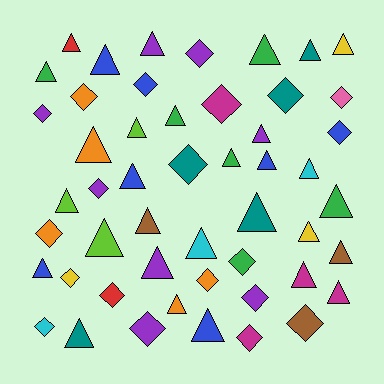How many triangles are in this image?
There are 30 triangles.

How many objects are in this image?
There are 50 objects.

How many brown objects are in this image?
There are 3 brown objects.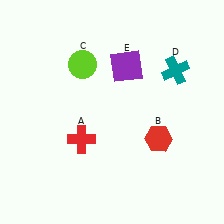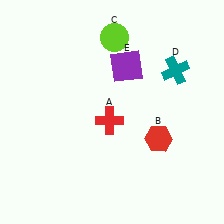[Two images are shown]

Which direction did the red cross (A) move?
The red cross (A) moved right.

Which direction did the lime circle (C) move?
The lime circle (C) moved right.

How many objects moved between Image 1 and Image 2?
2 objects moved between the two images.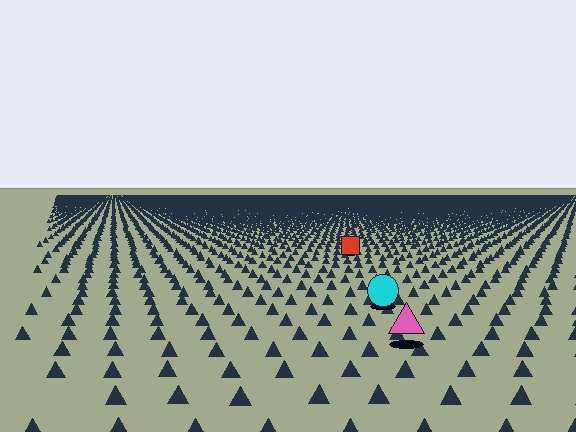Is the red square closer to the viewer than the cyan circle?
No. The cyan circle is closer — you can tell from the texture gradient: the ground texture is coarser near it.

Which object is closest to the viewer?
The pink triangle is closest. The texture marks near it are larger and more spread out.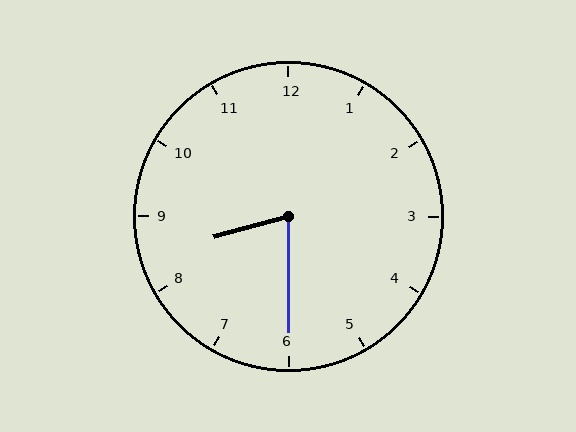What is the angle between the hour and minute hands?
Approximately 75 degrees.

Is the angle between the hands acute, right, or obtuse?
It is acute.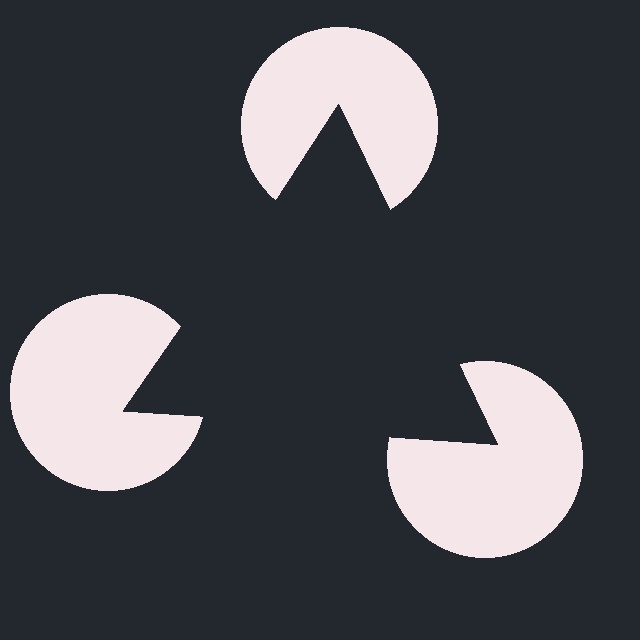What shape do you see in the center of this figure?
An illusory triangle — its edges are inferred from the aligned wedge cuts in the pac-man discs, not physically drawn.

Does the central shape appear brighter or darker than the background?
It typically appears slightly darker than the background, even though no actual brightness change is drawn.